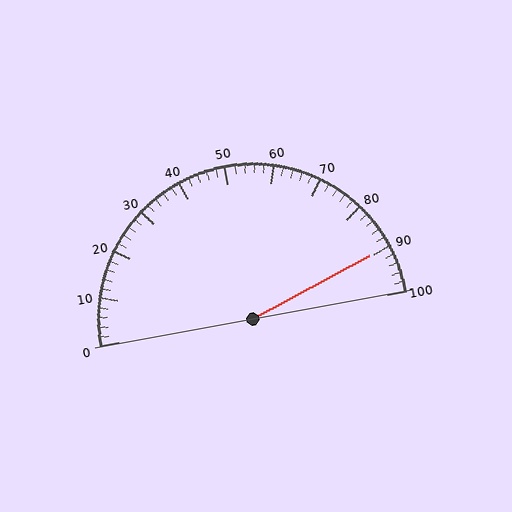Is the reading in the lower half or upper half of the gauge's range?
The reading is in the upper half of the range (0 to 100).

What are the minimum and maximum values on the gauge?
The gauge ranges from 0 to 100.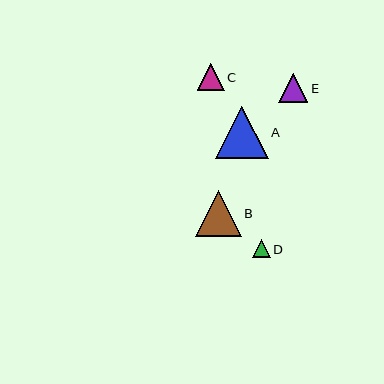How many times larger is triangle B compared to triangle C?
Triangle B is approximately 1.7 times the size of triangle C.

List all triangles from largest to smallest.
From largest to smallest: A, B, E, C, D.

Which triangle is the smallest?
Triangle D is the smallest with a size of approximately 18 pixels.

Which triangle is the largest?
Triangle A is the largest with a size of approximately 53 pixels.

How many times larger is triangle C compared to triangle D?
Triangle C is approximately 1.5 times the size of triangle D.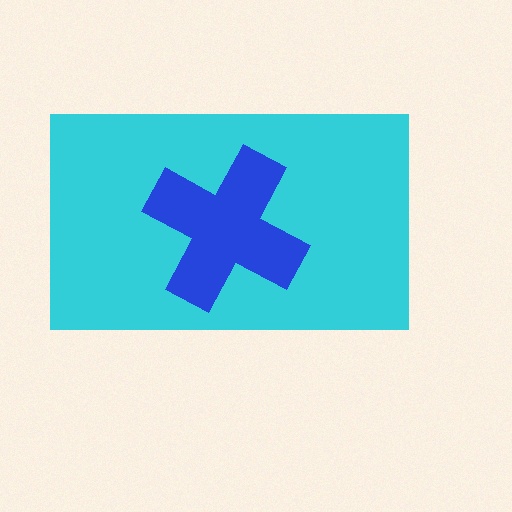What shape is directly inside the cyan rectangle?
The blue cross.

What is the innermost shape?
The blue cross.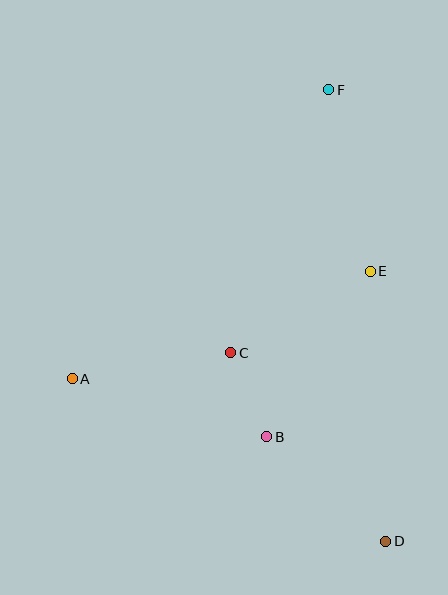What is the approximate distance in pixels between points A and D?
The distance between A and D is approximately 353 pixels.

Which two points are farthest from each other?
Points D and F are farthest from each other.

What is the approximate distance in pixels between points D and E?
The distance between D and E is approximately 271 pixels.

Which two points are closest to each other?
Points B and C are closest to each other.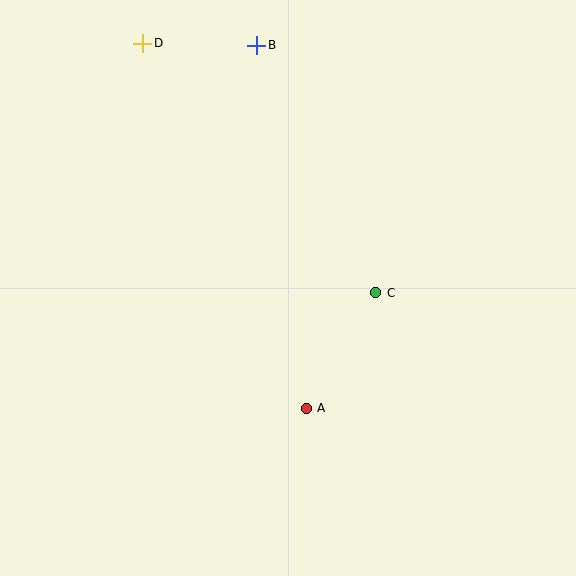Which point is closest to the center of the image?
Point C at (376, 293) is closest to the center.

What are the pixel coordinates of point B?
Point B is at (257, 45).